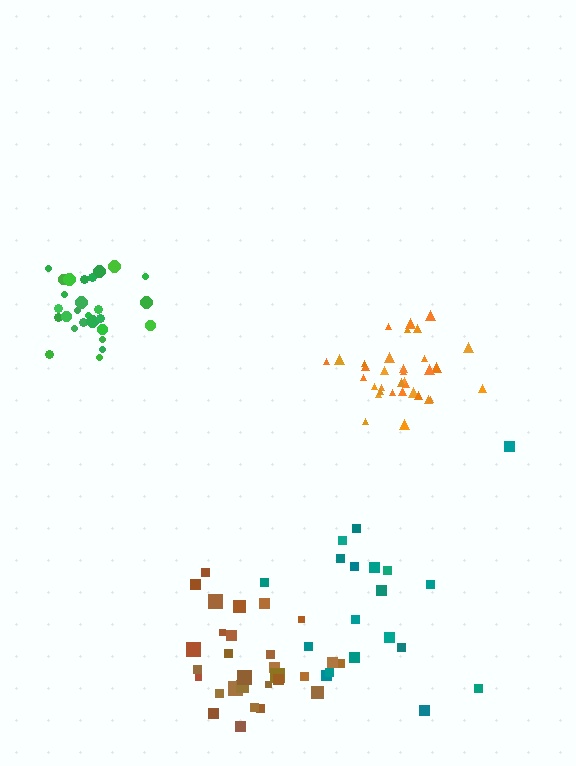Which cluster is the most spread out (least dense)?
Teal.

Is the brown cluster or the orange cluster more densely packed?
Orange.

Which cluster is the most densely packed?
Green.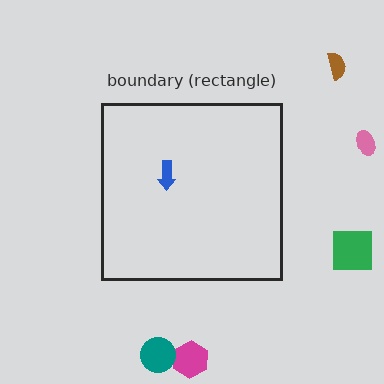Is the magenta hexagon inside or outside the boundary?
Outside.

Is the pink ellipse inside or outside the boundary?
Outside.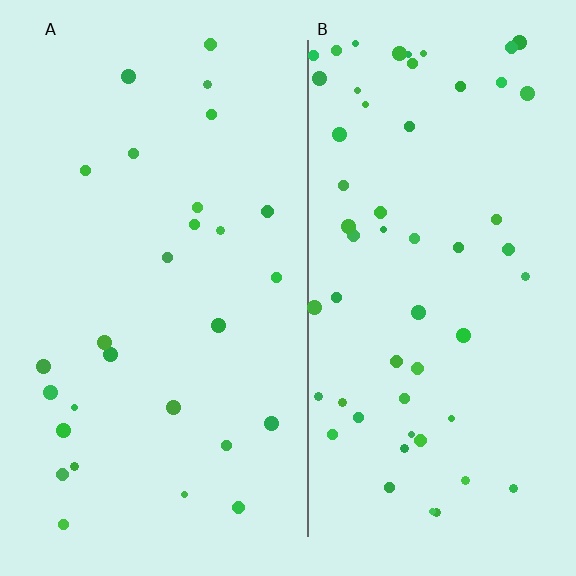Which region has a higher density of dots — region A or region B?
B (the right).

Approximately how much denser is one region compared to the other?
Approximately 2.0× — region B over region A.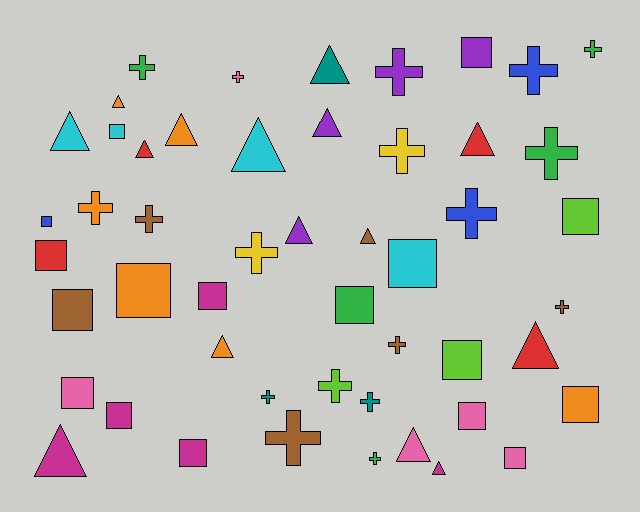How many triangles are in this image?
There are 15 triangles.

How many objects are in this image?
There are 50 objects.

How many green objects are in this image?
There are 5 green objects.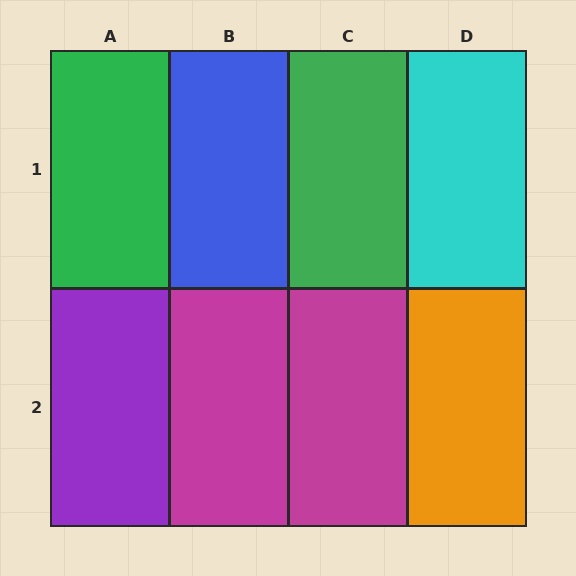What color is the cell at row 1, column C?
Green.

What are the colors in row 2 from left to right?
Purple, magenta, magenta, orange.